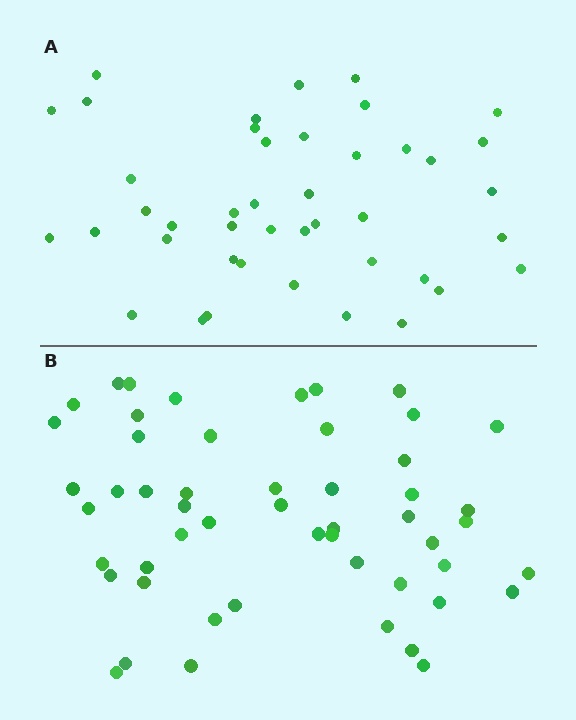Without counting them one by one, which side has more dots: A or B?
Region B (the bottom region) has more dots.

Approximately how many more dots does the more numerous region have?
Region B has roughly 8 or so more dots than region A.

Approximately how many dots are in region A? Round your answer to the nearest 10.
About 40 dots. (The exact count is 43, which rounds to 40.)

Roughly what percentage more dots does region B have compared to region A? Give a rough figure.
About 20% more.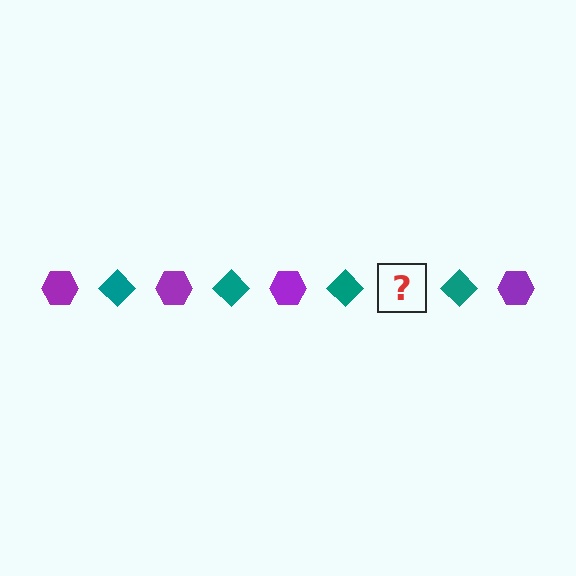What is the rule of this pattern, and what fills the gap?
The rule is that the pattern alternates between purple hexagon and teal diamond. The gap should be filled with a purple hexagon.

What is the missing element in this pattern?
The missing element is a purple hexagon.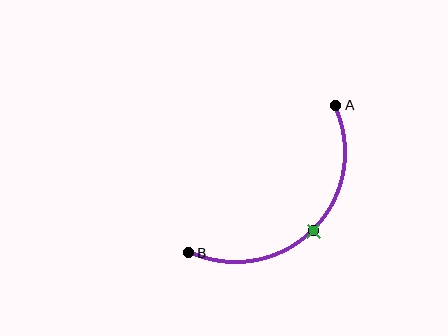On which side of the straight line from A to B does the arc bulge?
The arc bulges below and to the right of the straight line connecting A and B.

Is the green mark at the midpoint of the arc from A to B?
Yes. The green mark lies on the arc at equal arc-length from both A and B — it is the arc midpoint.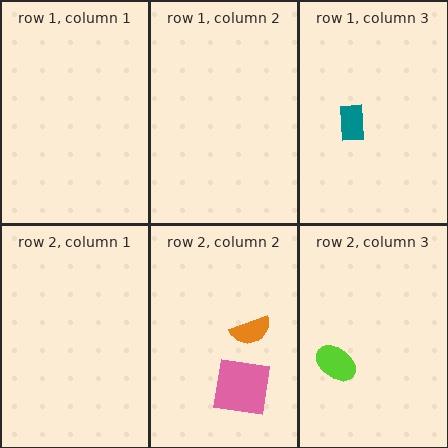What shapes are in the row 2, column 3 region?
The lime ellipse.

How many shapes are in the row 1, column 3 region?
1.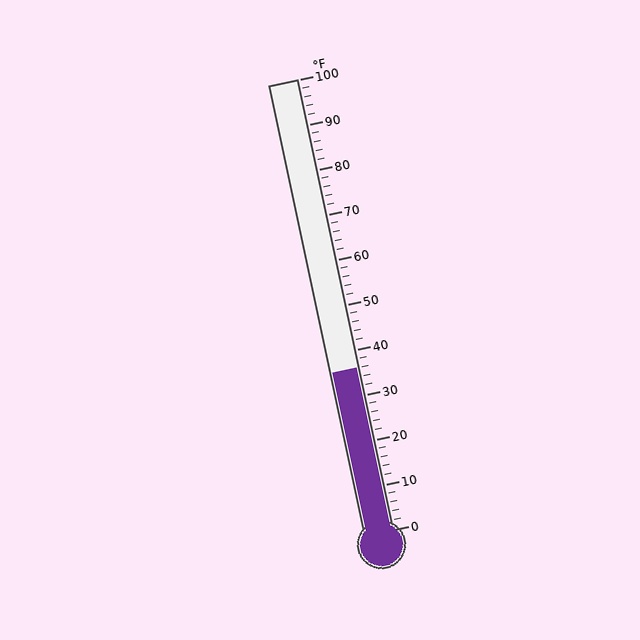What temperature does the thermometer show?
The thermometer shows approximately 36°F.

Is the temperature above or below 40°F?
The temperature is below 40°F.